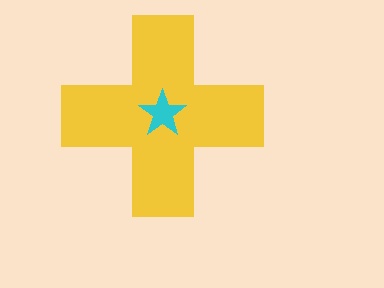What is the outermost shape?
The yellow cross.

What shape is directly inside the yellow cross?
The cyan star.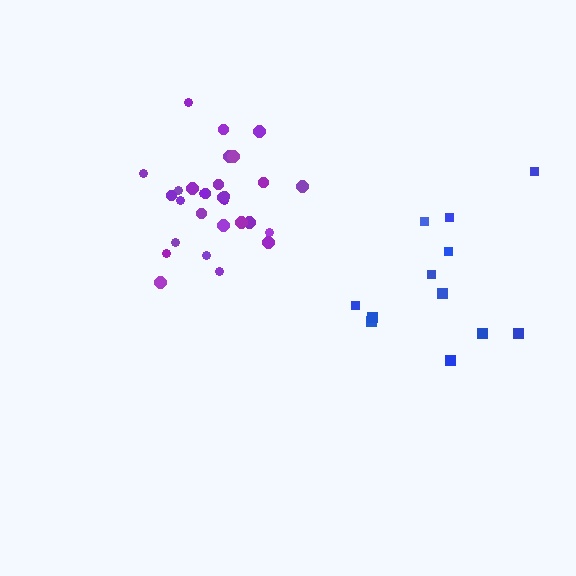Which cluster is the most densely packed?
Purple.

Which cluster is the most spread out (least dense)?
Blue.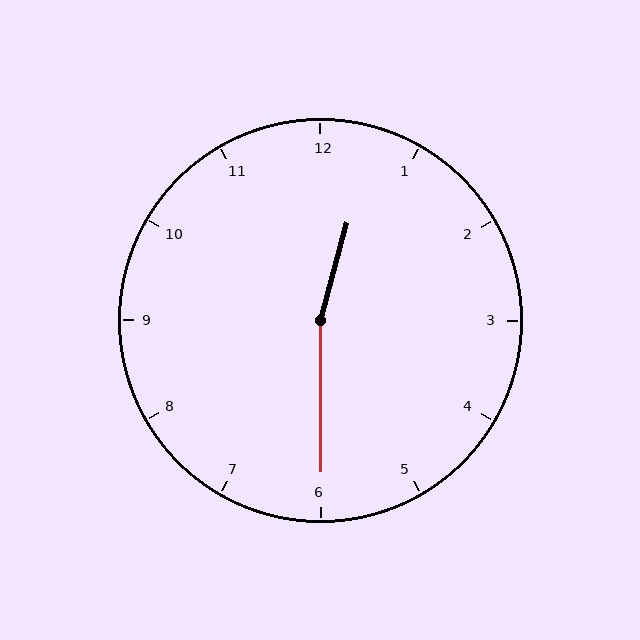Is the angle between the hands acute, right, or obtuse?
It is obtuse.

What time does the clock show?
12:30.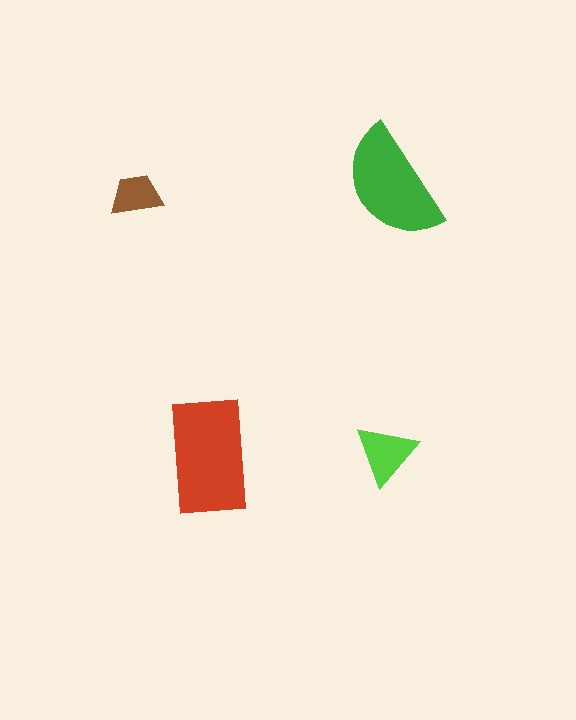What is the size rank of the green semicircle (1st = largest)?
2nd.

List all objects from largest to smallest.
The red rectangle, the green semicircle, the lime triangle, the brown trapezoid.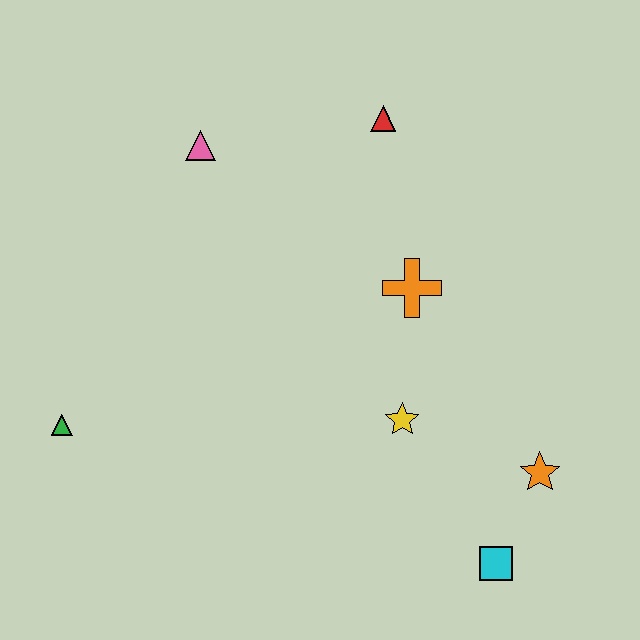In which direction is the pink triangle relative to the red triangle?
The pink triangle is to the left of the red triangle.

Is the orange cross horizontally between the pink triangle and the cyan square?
Yes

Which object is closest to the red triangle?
The orange cross is closest to the red triangle.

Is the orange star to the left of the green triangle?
No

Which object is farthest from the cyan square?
The pink triangle is farthest from the cyan square.